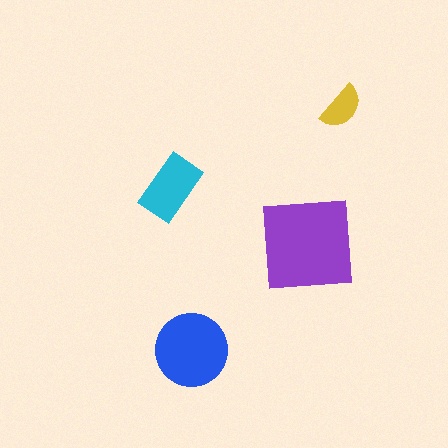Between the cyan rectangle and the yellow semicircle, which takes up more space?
The cyan rectangle.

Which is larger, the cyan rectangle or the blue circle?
The blue circle.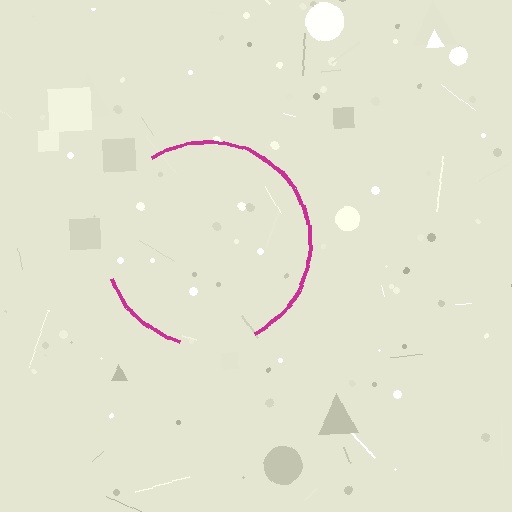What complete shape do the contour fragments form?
The contour fragments form a circle.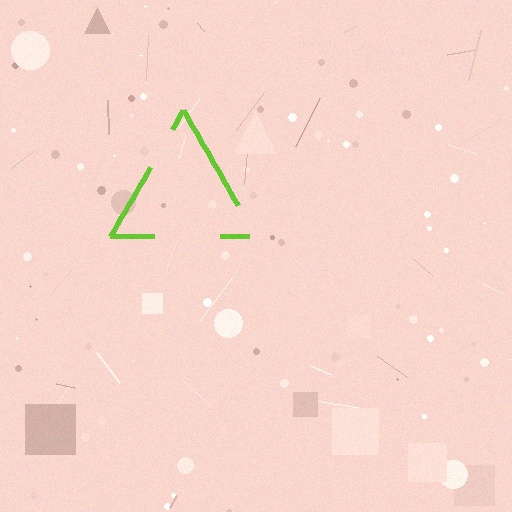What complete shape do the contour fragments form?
The contour fragments form a triangle.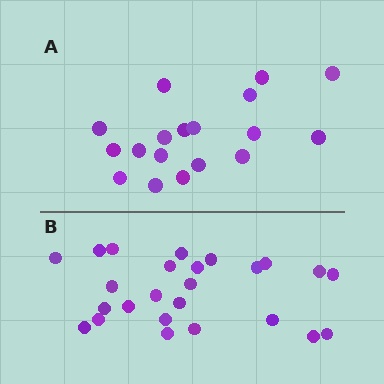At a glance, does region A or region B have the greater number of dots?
Region B (the bottom region) has more dots.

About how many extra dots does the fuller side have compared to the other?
Region B has roughly 8 or so more dots than region A.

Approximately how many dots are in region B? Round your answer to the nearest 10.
About 20 dots. (The exact count is 25, which rounds to 20.)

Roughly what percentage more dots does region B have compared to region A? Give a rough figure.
About 40% more.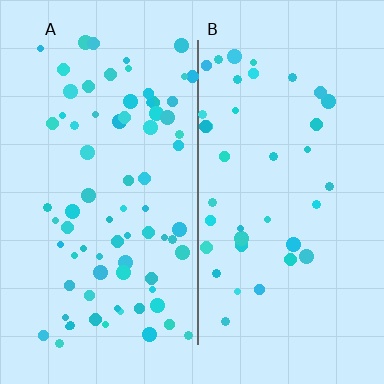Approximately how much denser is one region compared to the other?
Approximately 2.0× — region A over region B.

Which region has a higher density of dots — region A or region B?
A (the left).